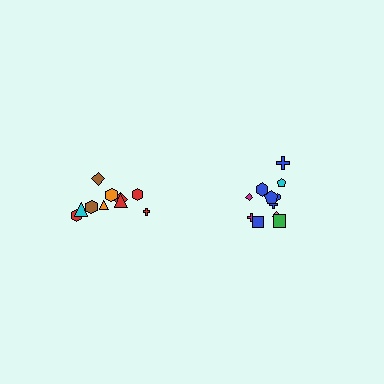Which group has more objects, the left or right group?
The right group.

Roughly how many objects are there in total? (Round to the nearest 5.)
Roughly 20 objects in total.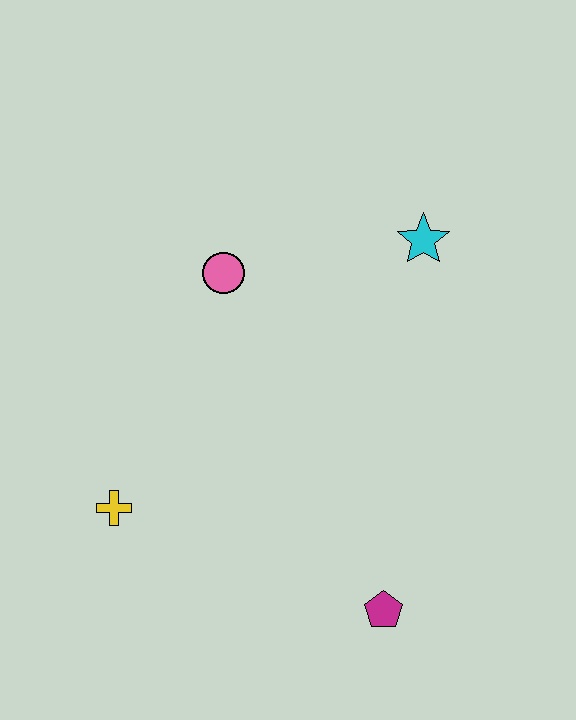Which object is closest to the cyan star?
The pink circle is closest to the cyan star.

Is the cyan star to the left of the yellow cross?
No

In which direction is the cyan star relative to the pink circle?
The cyan star is to the right of the pink circle.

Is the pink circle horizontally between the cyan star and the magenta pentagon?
No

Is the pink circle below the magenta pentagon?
No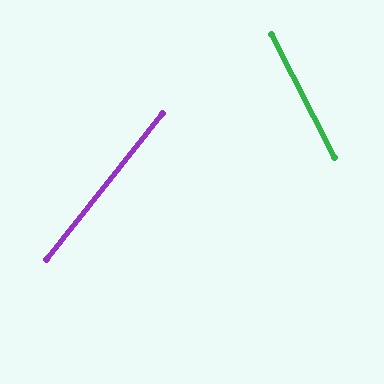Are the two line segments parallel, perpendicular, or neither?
Neither parallel nor perpendicular — they differ by about 65°.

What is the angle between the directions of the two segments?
Approximately 65 degrees.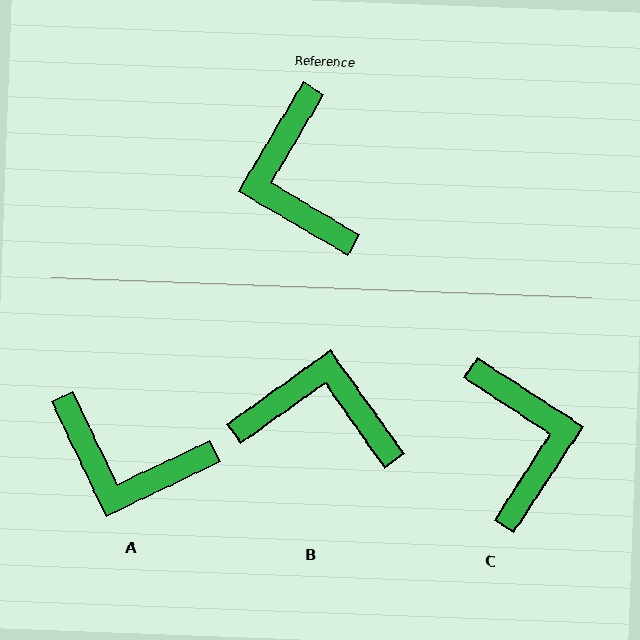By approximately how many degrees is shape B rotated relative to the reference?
Approximately 114 degrees clockwise.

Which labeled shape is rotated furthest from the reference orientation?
C, about 178 degrees away.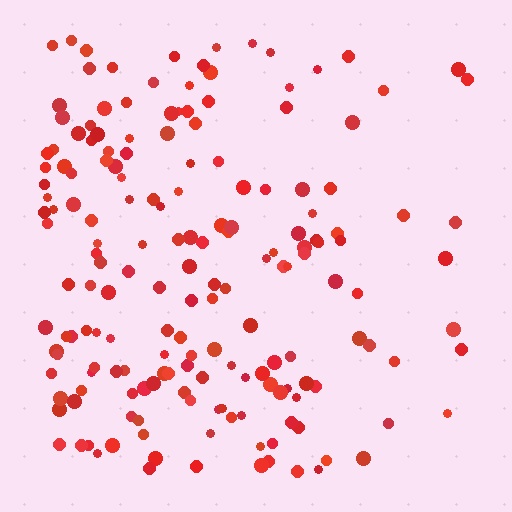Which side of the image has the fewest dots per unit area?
The right.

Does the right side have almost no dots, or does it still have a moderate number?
Still a moderate number, just noticeably fewer than the left.